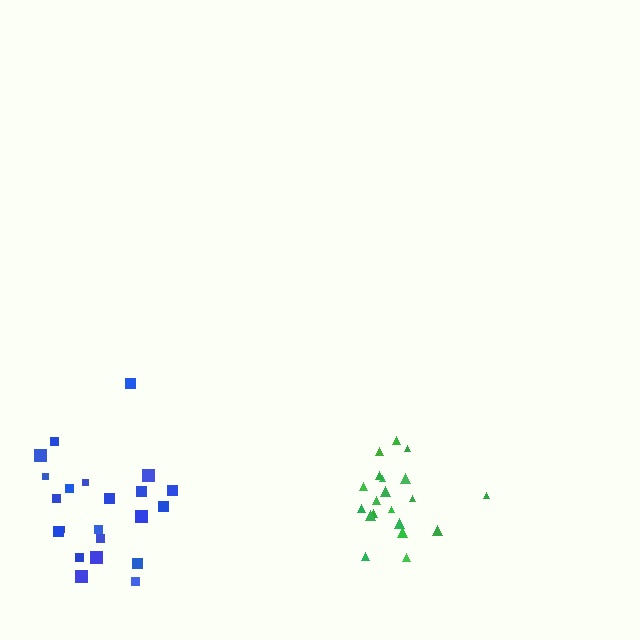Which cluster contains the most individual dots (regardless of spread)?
Blue (23).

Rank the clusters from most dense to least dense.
green, blue.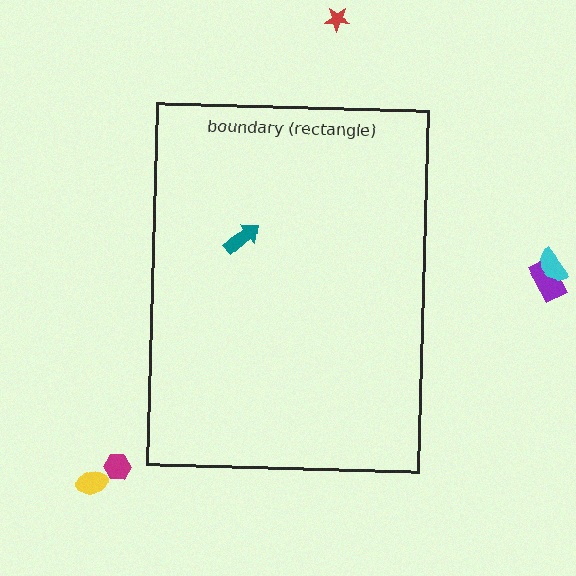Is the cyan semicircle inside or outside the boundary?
Outside.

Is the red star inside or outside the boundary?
Outside.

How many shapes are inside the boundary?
1 inside, 5 outside.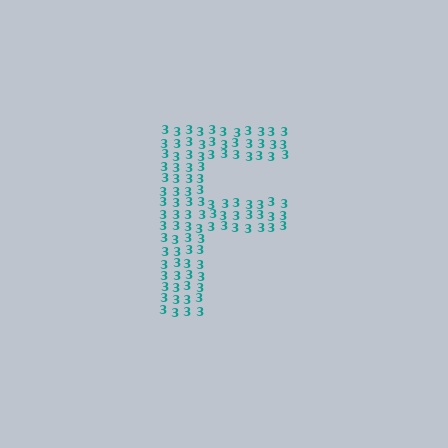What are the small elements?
The small elements are digit 3's.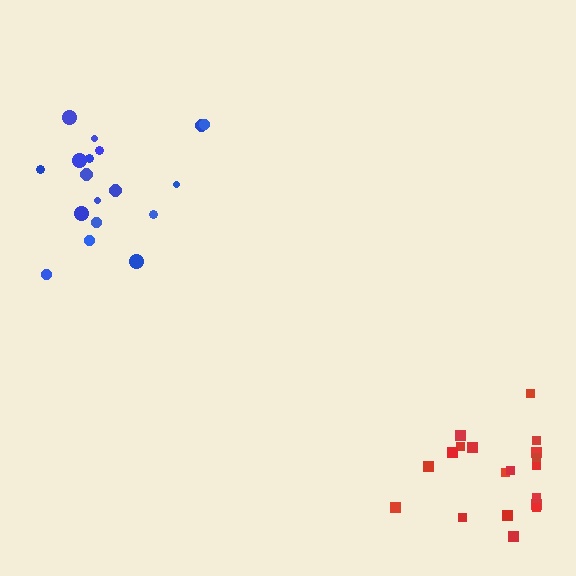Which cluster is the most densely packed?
Red.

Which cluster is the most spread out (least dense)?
Blue.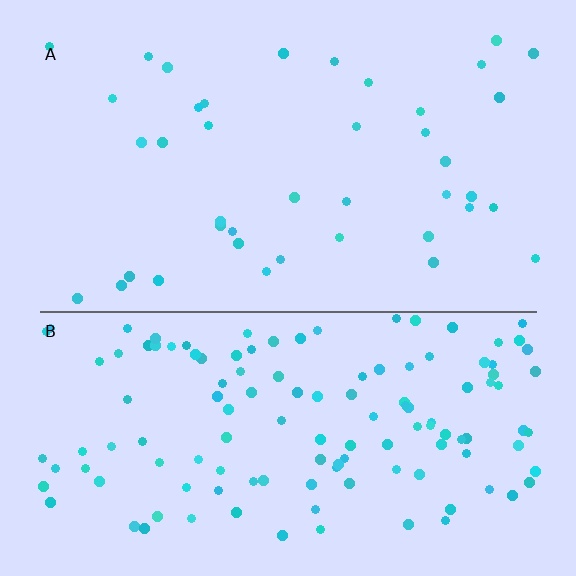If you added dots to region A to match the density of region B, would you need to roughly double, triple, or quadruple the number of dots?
Approximately triple.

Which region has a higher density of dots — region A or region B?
B (the bottom).